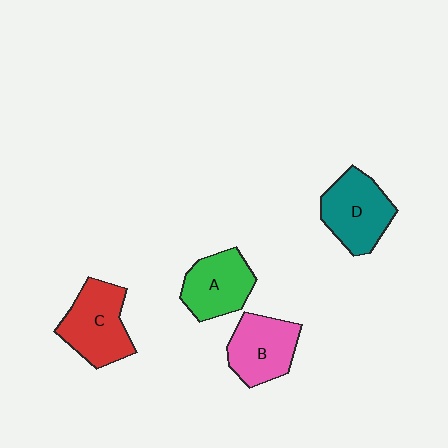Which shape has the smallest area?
Shape A (green).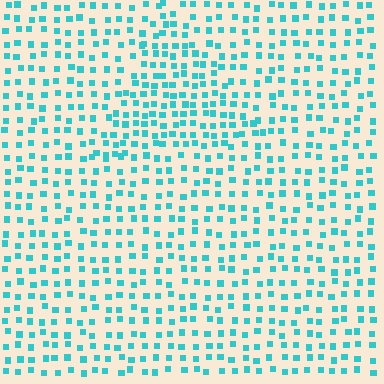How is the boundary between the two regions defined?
The boundary is defined by a change in element density (approximately 1.6x ratio). All elements are the same color, size, and shape.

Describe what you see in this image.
The image contains small cyan elements arranged at two different densities. A triangle-shaped region is visible where the elements are more densely packed than the surrounding area.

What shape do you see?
I see a triangle.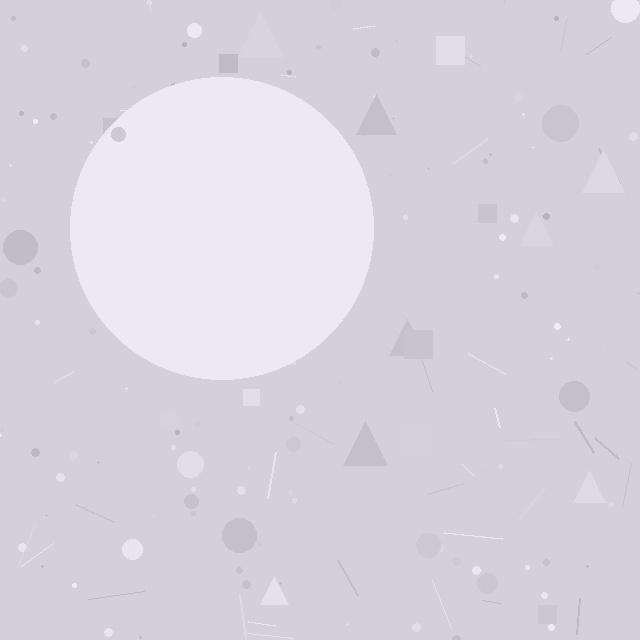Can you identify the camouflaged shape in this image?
The camouflaged shape is a circle.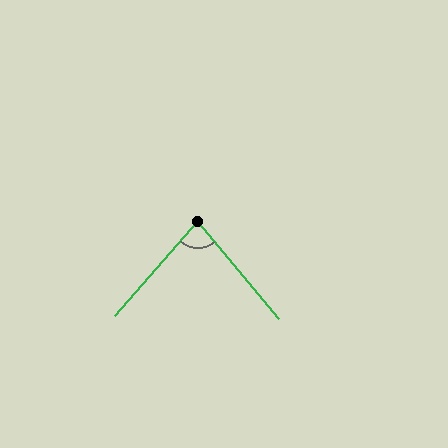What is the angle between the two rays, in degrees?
Approximately 81 degrees.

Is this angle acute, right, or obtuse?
It is acute.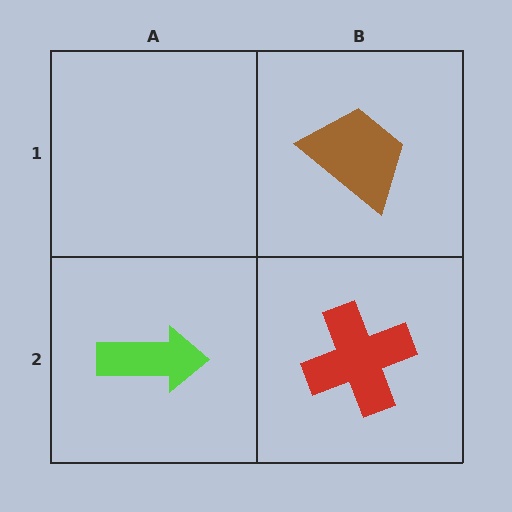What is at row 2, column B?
A red cross.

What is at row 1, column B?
A brown trapezoid.